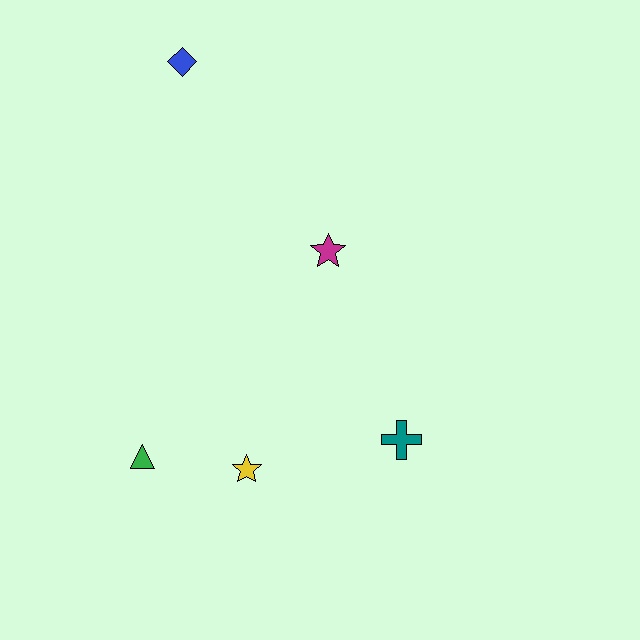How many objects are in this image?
There are 5 objects.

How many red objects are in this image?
There are no red objects.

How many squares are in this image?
There are no squares.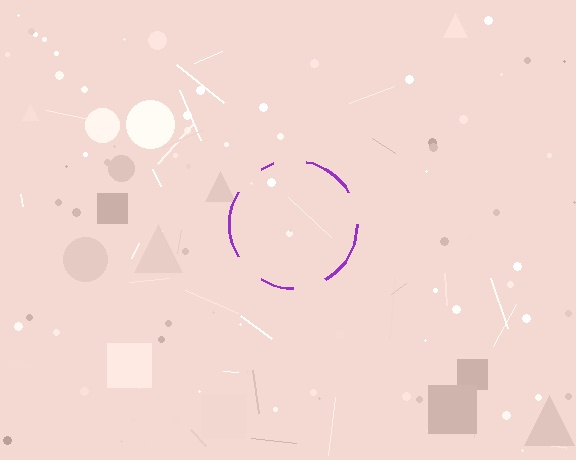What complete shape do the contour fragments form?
The contour fragments form a circle.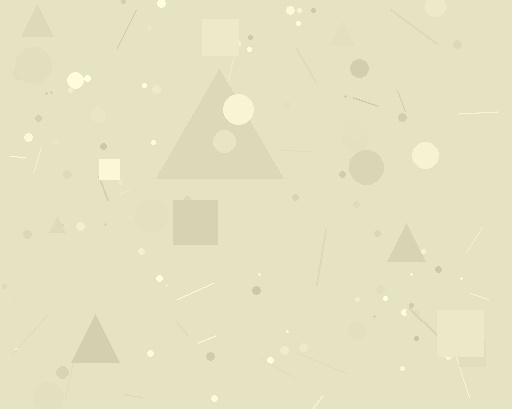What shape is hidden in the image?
A triangle is hidden in the image.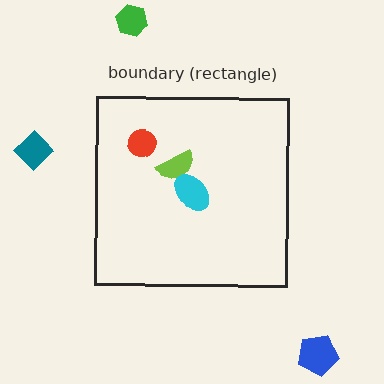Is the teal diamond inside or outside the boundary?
Outside.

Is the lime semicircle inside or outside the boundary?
Inside.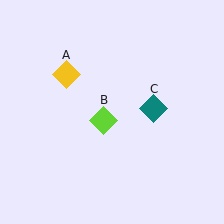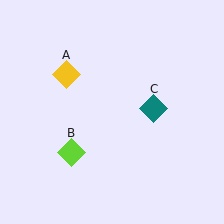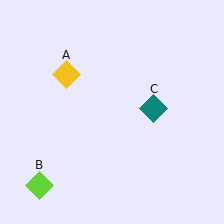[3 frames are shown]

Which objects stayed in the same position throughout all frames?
Yellow diamond (object A) and teal diamond (object C) remained stationary.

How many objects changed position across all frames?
1 object changed position: lime diamond (object B).